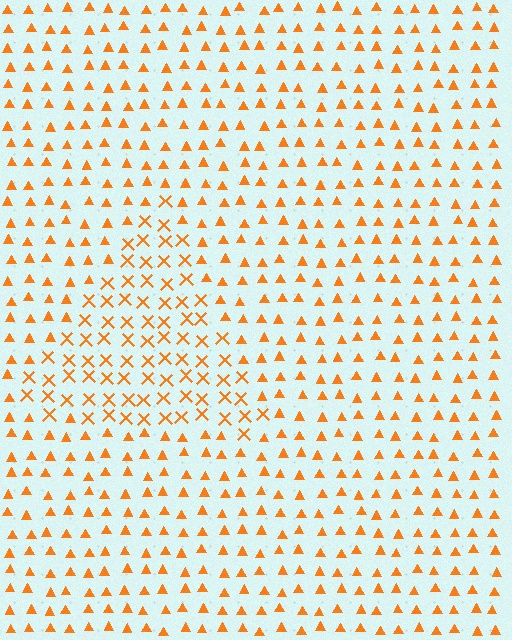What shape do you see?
I see a triangle.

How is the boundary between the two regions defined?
The boundary is defined by a change in element shape: X marks inside vs. triangles outside. All elements share the same color and spacing.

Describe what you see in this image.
The image is filled with small orange elements arranged in a uniform grid. A triangle-shaped region contains X marks, while the surrounding area contains triangles. The boundary is defined purely by the change in element shape.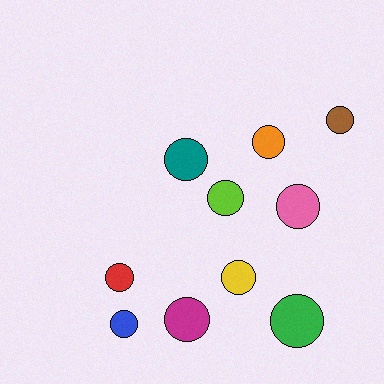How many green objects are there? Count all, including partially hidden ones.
There is 1 green object.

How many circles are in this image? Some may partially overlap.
There are 10 circles.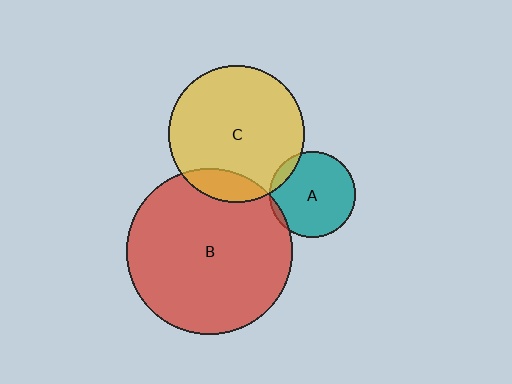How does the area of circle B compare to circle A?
Approximately 3.7 times.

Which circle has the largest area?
Circle B (red).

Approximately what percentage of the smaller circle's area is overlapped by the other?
Approximately 10%.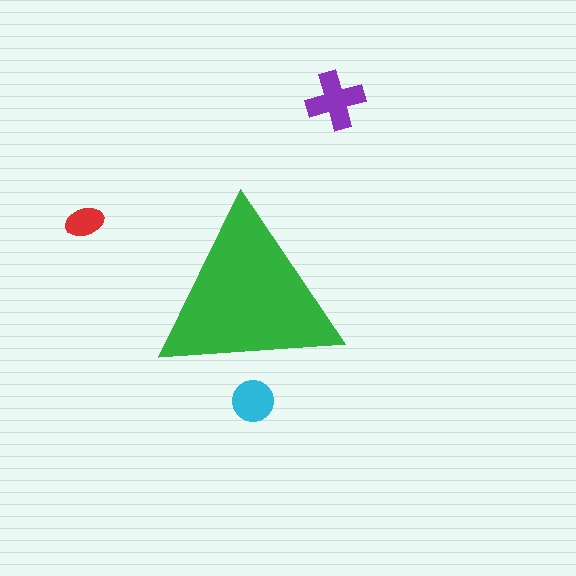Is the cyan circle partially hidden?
Yes, the cyan circle is partially hidden behind the green triangle.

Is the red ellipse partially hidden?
No, the red ellipse is fully visible.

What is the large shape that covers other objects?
A green triangle.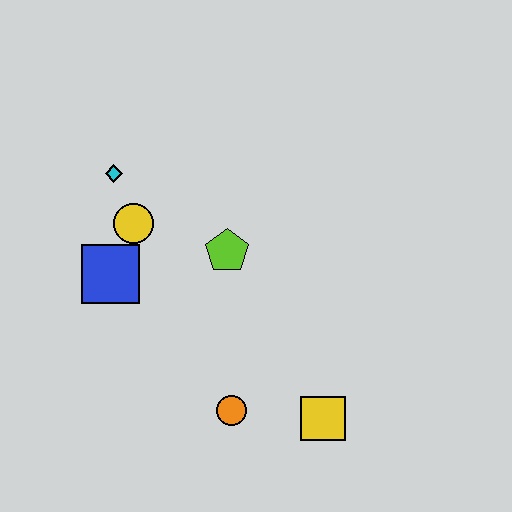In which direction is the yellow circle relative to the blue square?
The yellow circle is above the blue square.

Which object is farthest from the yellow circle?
The yellow square is farthest from the yellow circle.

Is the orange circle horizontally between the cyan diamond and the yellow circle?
No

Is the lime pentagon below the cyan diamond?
Yes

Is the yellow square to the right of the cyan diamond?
Yes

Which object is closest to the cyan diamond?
The yellow circle is closest to the cyan diamond.